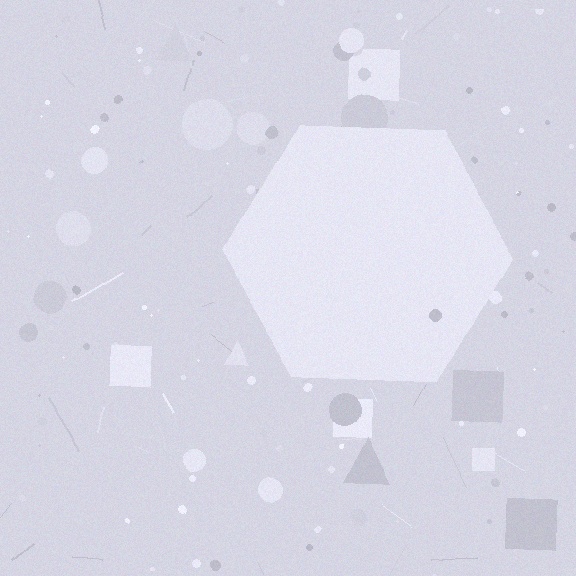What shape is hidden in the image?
A hexagon is hidden in the image.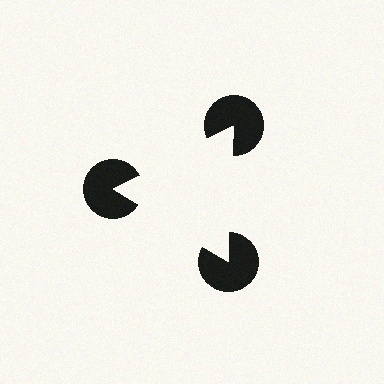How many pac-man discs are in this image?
There are 3 — one at each vertex of the illusory triangle.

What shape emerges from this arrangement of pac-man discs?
An illusory triangle — its edges are inferred from the aligned wedge cuts in the pac-man discs, not physically drawn.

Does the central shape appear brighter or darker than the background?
It typically appears slightly brighter than the background, even though no actual brightness change is drawn.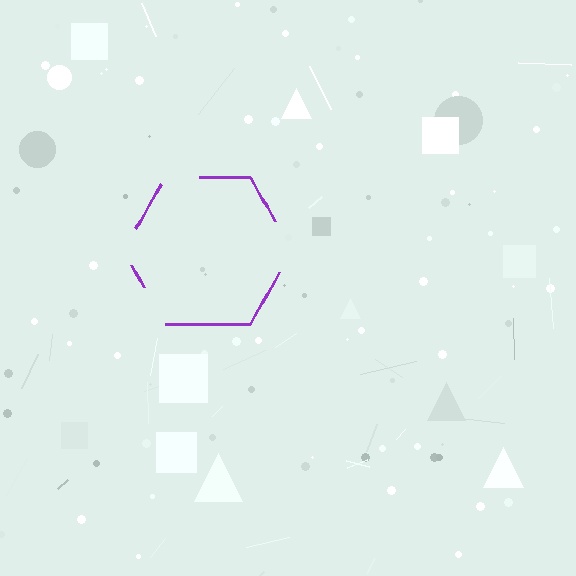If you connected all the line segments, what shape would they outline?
They would outline a hexagon.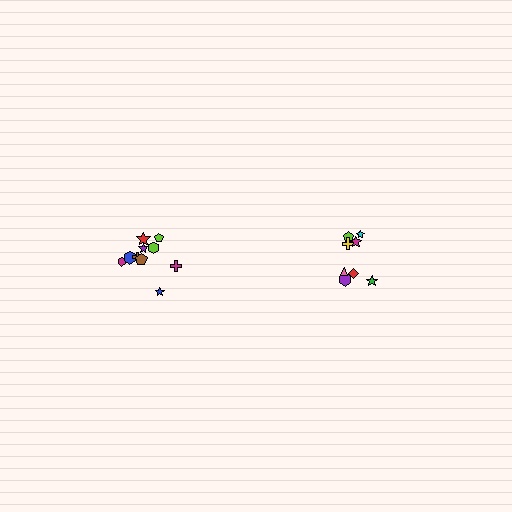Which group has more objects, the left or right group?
The left group.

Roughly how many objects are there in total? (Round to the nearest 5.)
Roughly 20 objects in total.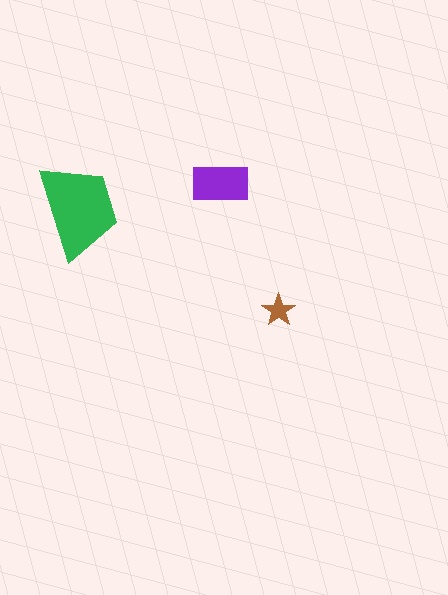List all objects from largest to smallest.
The green trapezoid, the purple rectangle, the brown star.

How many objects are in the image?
There are 3 objects in the image.